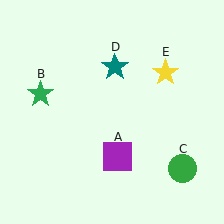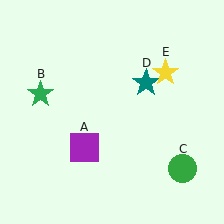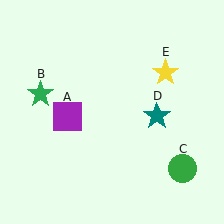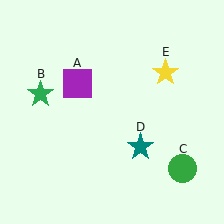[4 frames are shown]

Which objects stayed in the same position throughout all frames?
Green star (object B) and green circle (object C) and yellow star (object E) remained stationary.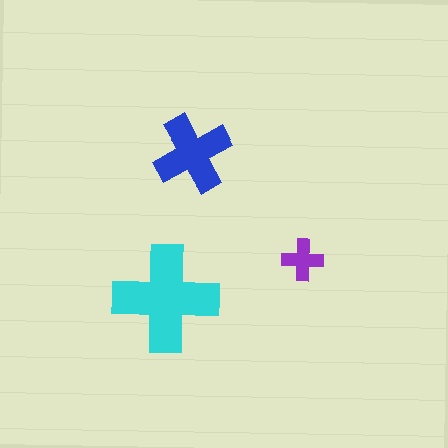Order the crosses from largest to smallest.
the cyan one, the blue one, the purple one.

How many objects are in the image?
There are 3 objects in the image.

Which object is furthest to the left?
The cyan cross is leftmost.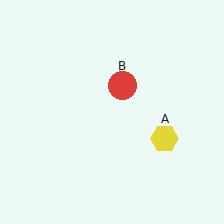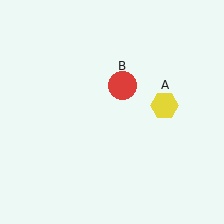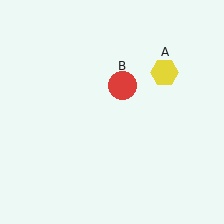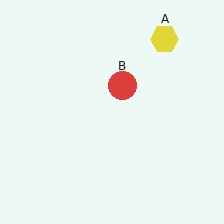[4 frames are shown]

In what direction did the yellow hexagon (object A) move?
The yellow hexagon (object A) moved up.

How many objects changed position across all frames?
1 object changed position: yellow hexagon (object A).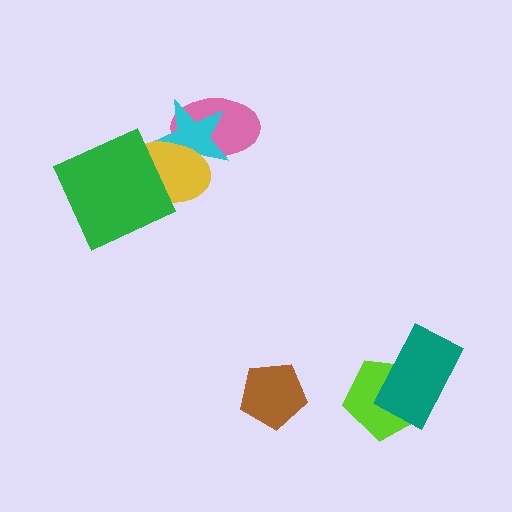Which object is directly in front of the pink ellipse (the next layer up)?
The cyan star is directly in front of the pink ellipse.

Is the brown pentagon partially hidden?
No, no other shape covers it.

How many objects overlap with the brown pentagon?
0 objects overlap with the brown pentagon.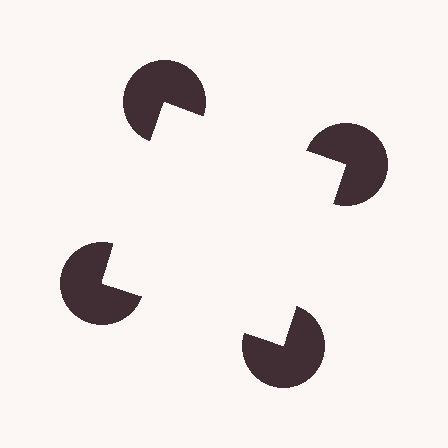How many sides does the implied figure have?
4 sides.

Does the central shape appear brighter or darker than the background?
It typically appears slightly brighter than the background, even though no actual brightness change is drawn.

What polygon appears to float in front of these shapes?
An illusory square — its edges are inferred from the aligned wedge cuts in the pac-man discs, not physically drawn.